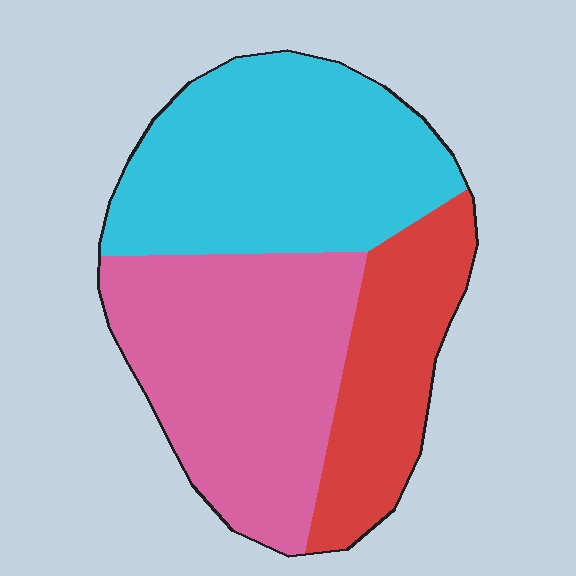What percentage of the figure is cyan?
Cyan takes up between a third and a half of the figure.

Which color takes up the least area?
Red, at roughly 20%.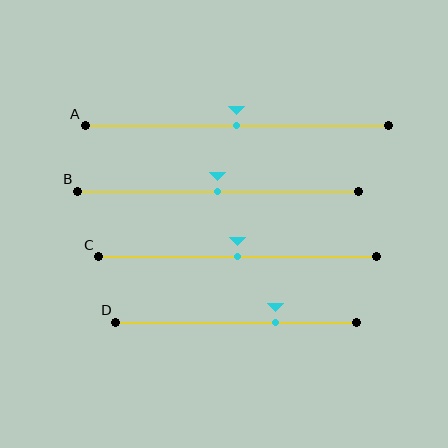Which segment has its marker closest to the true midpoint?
Segment A has its marker closest to the true midpoint.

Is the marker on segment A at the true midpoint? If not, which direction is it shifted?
Yes, the marker on segment A is at the true midpoint.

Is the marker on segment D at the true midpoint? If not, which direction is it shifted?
No, the marker on segment D is shifted to the right by about 17% of the segment length.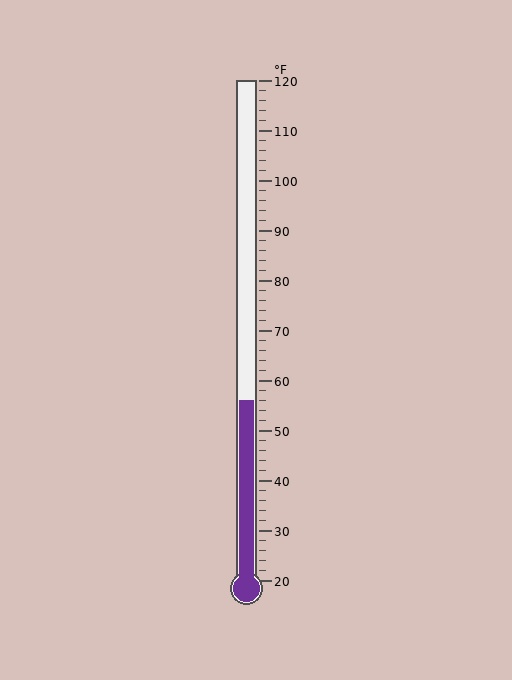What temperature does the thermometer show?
The thermometer shows approximately 56°F.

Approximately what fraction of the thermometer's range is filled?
The thermometer is filled to approximately 35% of its range.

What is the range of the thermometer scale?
The thermometer scale ranges from 20°F to 120°F.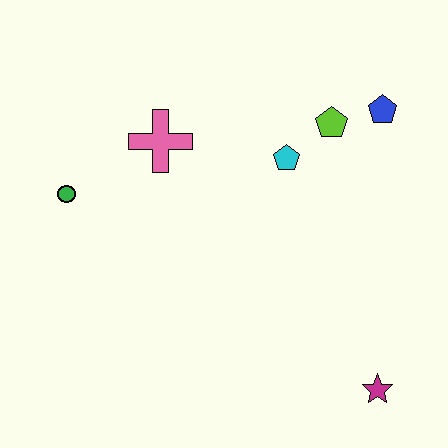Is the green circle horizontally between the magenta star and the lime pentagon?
No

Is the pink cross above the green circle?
Yes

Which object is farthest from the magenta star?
The green circle is farthest from the magenta star.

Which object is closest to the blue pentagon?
The lime pentagon is closest to the blue pentagon.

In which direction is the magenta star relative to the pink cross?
The magenta star is below the pink cross.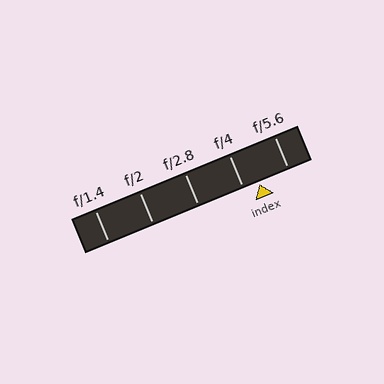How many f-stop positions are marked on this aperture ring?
There are 5 f-stop positions marked.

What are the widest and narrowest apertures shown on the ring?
The widest aperture shown is f/1.4 and the narrowest is f/5.6.